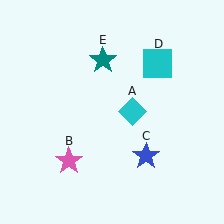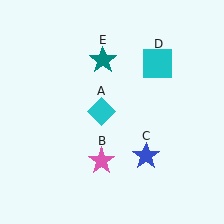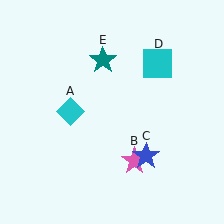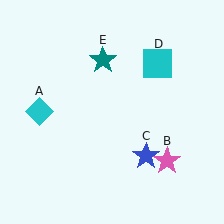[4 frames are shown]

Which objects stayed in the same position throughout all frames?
Blue star (object C) and cyan square (object D) and teal star (object E) remained stationary.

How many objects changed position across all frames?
2 objects changed position: cyan diamond (object A), pink star (object B).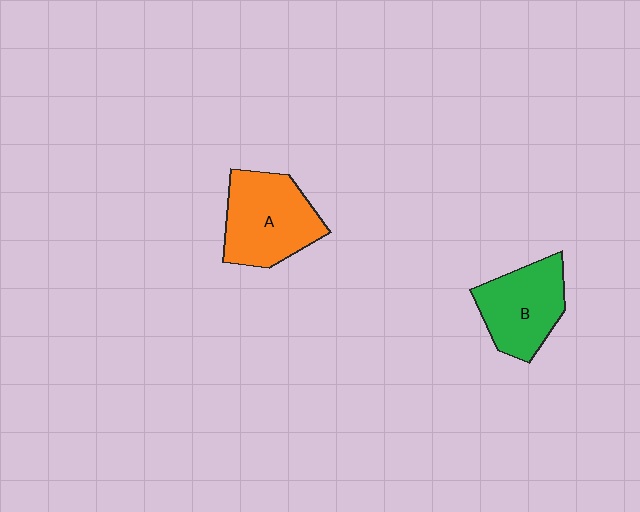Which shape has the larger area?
Shape A (orange).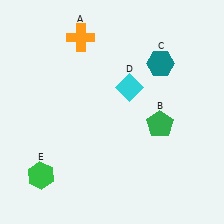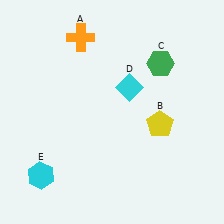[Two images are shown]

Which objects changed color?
B changed from green to yellow. C changed from teal to green. E changed from green to cyan.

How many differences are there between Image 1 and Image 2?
There are 3 differences between the two images.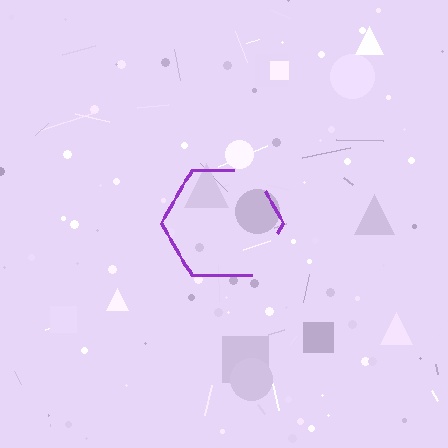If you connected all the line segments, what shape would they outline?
They would outline a hexagon.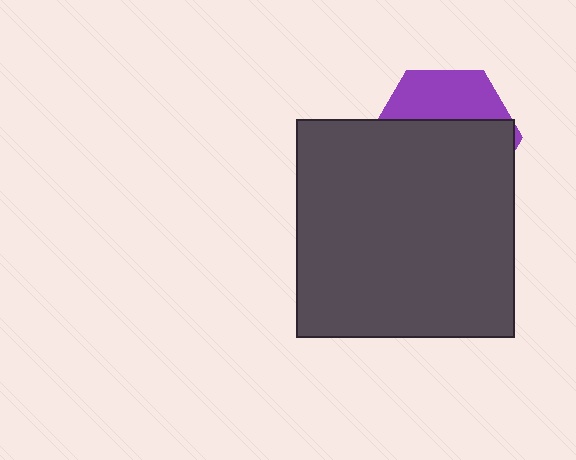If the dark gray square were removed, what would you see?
You would see the complete purple hexagon.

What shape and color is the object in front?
The object in front is a dark gray square.